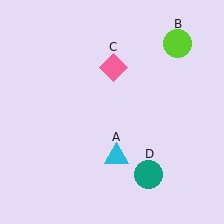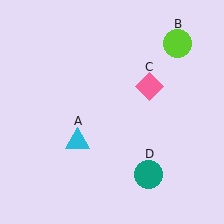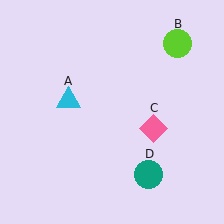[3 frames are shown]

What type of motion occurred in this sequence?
The cyan triangle (object A), pink diamond (object C) rotated clockwise around the center of the scene.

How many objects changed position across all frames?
2 objects changed position: cyan triangle (object A), pink diamond (object C).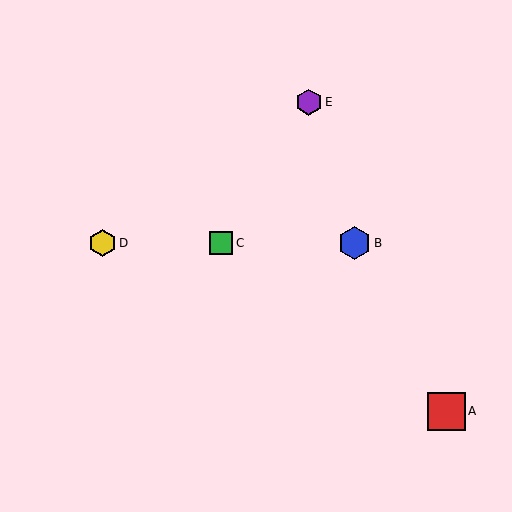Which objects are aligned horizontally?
Objects B, C, D are aligned horizontally.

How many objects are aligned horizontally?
3 objects (B, C, D) are aligned horizontally.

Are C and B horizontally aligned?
Yes, both are at y≈243.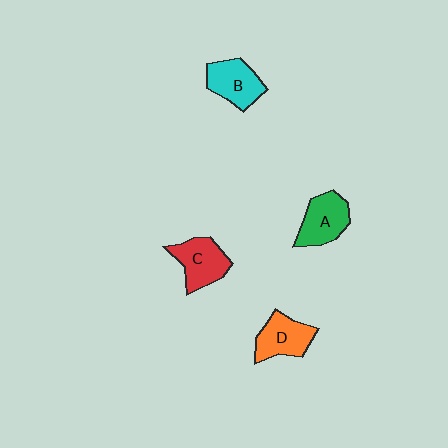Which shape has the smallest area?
Shape D (orange).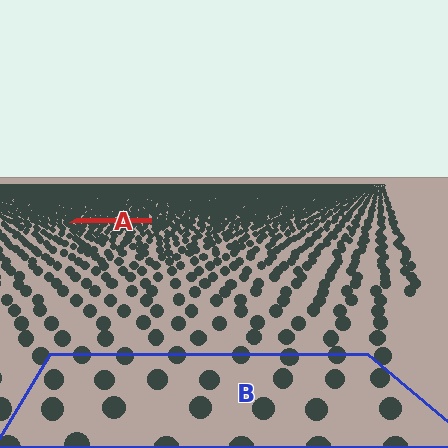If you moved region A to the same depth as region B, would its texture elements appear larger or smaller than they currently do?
They would appear larger. At a closer depth, the same texture elements are projected at a bigger on-screen size.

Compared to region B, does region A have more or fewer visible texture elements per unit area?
Region A has more texture elements per unit area — they are packed more densely because it is farther away.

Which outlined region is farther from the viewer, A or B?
Region A is farther from the viewer — the texture elements inside it appear smaller and more densely packed.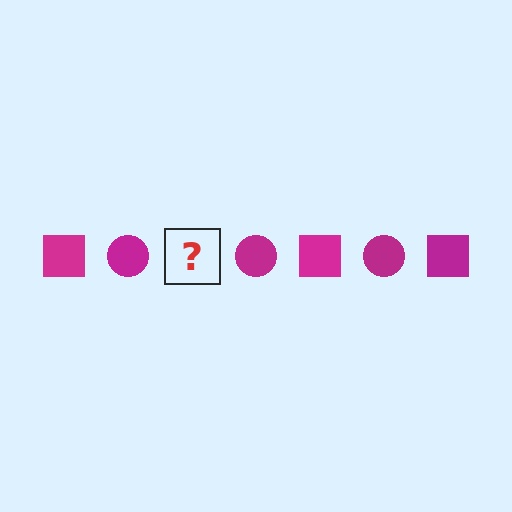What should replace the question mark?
The question mark should be replaced with a magenta square.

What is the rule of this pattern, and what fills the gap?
The rule is that the pattern cycles through square, circle shapes in magenta. The gap should be filled with a magenta square.